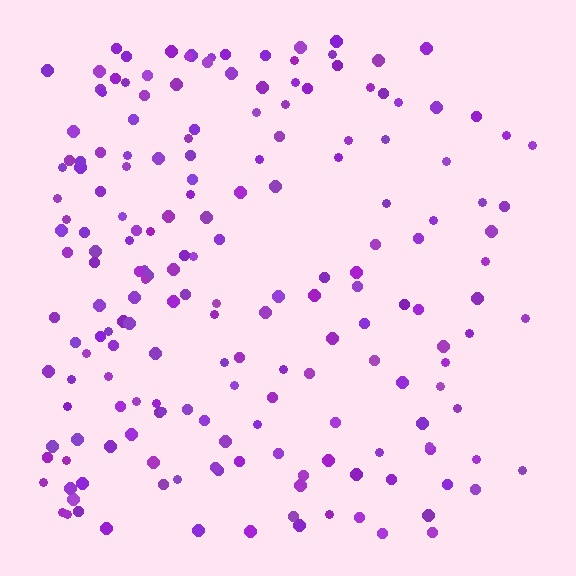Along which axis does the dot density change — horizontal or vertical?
Horizontal.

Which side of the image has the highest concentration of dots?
The left.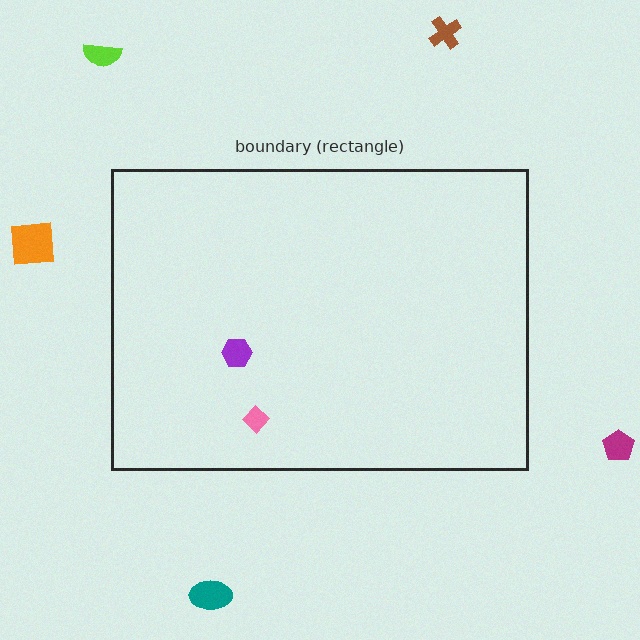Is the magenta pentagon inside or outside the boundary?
Outside.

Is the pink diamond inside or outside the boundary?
Inside.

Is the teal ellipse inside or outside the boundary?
Outside.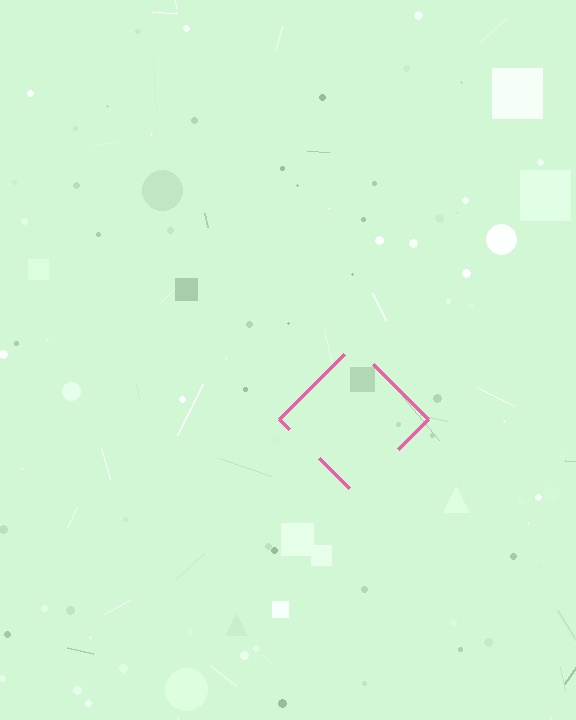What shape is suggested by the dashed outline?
The dashed outline suggests a diamond.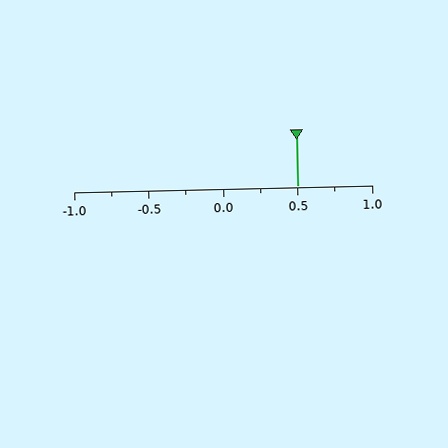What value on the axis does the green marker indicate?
The marker indicates approximately 0.5.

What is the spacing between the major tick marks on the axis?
The major ticks are spaced 0.5 apart.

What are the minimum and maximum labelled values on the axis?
The axis runs from -1.0 to 1.0.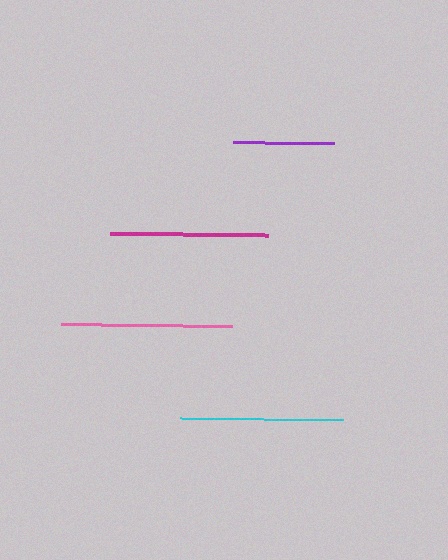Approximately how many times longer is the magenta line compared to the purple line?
The magenta line is approximately 1.6 times the length of the purple line.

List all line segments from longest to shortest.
From longest to shortest: pink, cyan, magenta, purple.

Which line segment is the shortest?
The purple line is the shortest at approximately 101 pixels.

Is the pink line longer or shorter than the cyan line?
The pink line is longer than the cyan line.